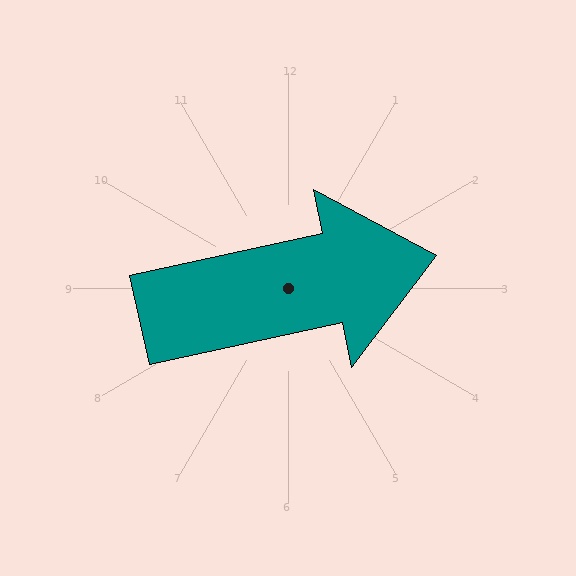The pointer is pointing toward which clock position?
Roughly 3 o'clock.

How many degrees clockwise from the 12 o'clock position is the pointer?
Approximately 78 degrees.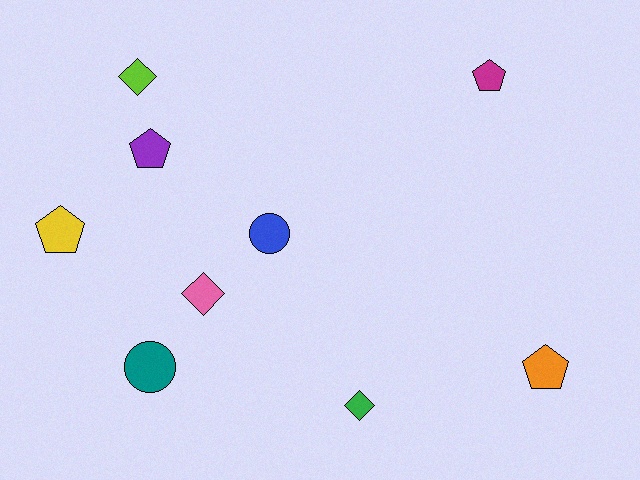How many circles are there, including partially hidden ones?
There are 2 circles.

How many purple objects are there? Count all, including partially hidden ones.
There is 1 purple object.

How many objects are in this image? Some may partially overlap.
There are 9 objects.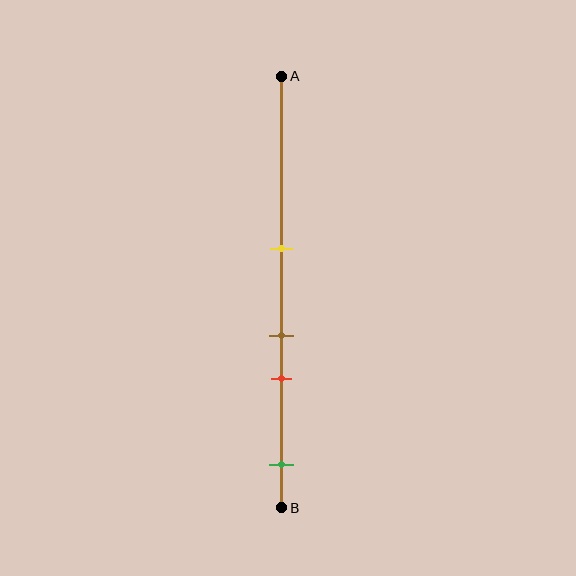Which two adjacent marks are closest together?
The brown and red marks are the closest adjacent pair.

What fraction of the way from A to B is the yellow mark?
The yellow mark is approximately 40% (0.4) of the way from A to B.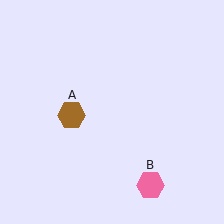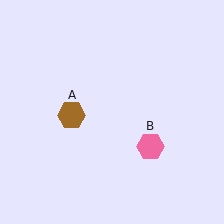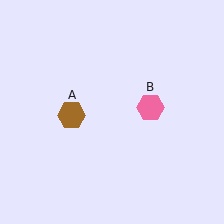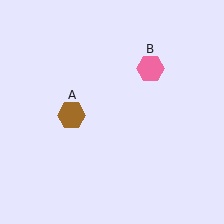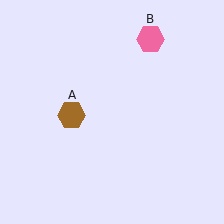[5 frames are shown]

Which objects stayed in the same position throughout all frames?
Brown hexagon (object A) remained stationary.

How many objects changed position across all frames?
1 object changed position: pink hexagon (object B).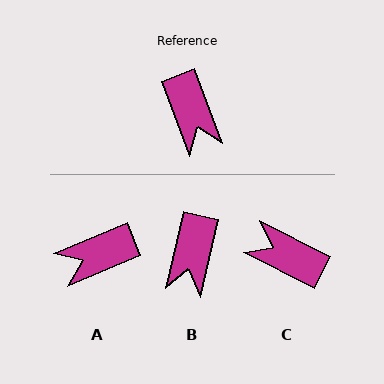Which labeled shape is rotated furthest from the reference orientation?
C, about 137 degrees away.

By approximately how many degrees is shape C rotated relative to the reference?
Approximately 137 degrees clockwise.